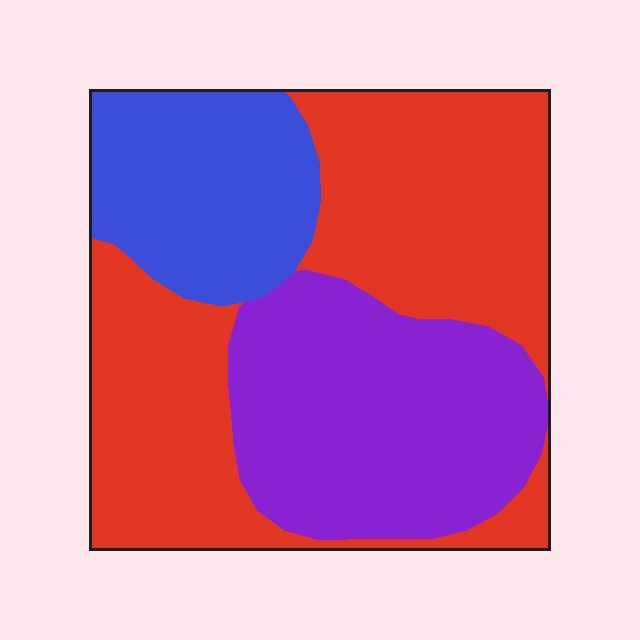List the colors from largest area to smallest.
From largest to smallest: red, purple, blue.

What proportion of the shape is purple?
Purple covers 32% of the shape.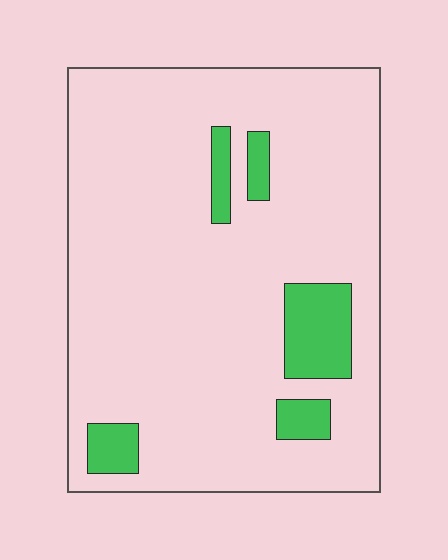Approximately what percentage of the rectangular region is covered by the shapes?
Approximately 10%.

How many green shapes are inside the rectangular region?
5.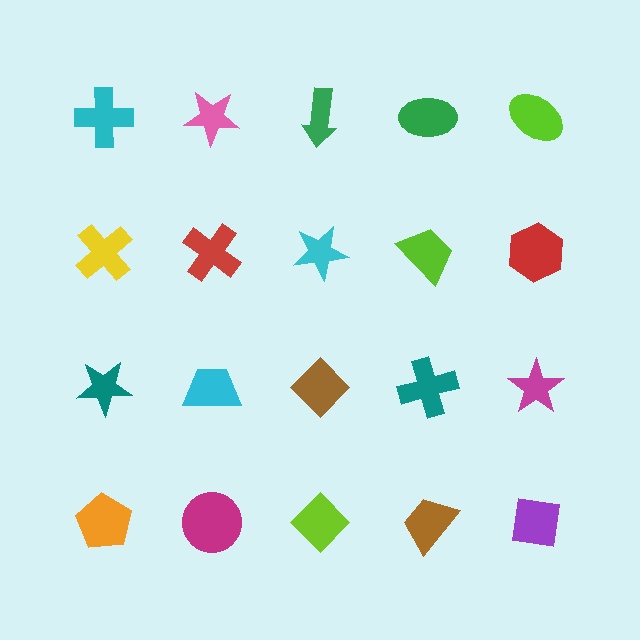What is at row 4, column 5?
A purple square.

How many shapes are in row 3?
5 shapes.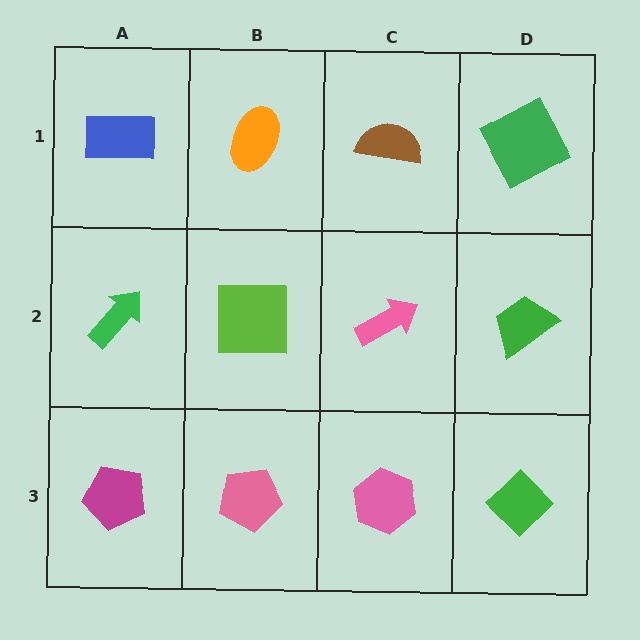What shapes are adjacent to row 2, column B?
An orange ellipse (row 1, column B), a pink pentagon (row 3, column B), a green arrow (row 2, column A), a pink arrow (row 2, column C).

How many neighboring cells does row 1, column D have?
2.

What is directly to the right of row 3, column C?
A green diamond.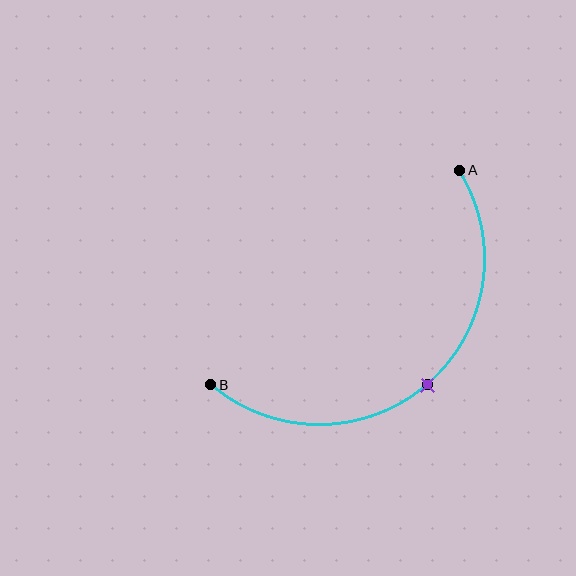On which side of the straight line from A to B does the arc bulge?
The arc bulges below and to the right of the straight line connecting A and B.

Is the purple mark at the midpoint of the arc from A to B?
Yes. The purple mark lies on the arc at equal arc-length from both A and B — it is the arc midpoint.